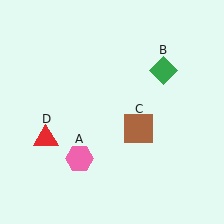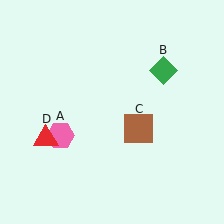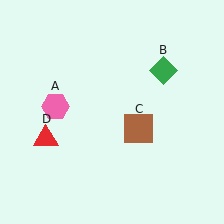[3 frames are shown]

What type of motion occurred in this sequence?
The pink hexagon (object A) rotated clockwise around the center of the scene.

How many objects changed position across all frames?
1 object changed position: pink hexagon (object A).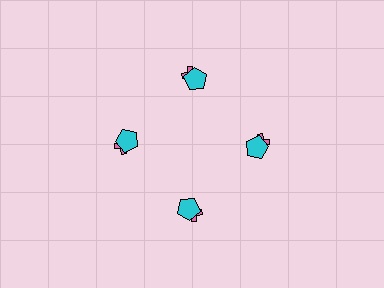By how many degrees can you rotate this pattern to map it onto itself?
The pattern maps onto itself every 90 degrees of rotation.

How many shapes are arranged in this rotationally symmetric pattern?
There are 8 shapes, arranged in 4 groups of 2.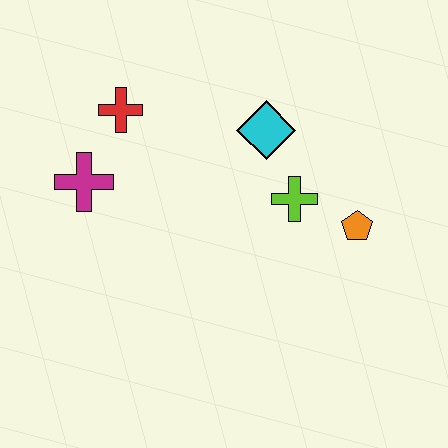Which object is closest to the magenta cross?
The red cross is closest to the magenta cross.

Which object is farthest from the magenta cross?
The orange pentagon is farthest from the magenta cross.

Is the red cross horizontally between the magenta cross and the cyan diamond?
Yes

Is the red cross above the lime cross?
Yes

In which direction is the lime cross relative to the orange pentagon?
The lime cross is to the left of the orange pentagon.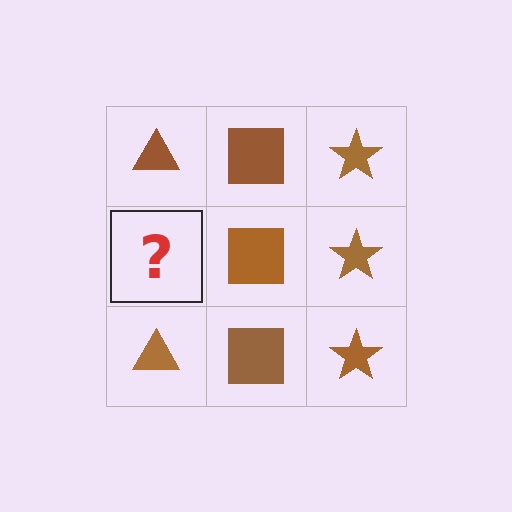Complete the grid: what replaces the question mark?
The question mark should be replaced with a brown triangle.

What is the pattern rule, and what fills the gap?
The rule is that each column has a consistent shape. The gap should be filled with a brown triangle.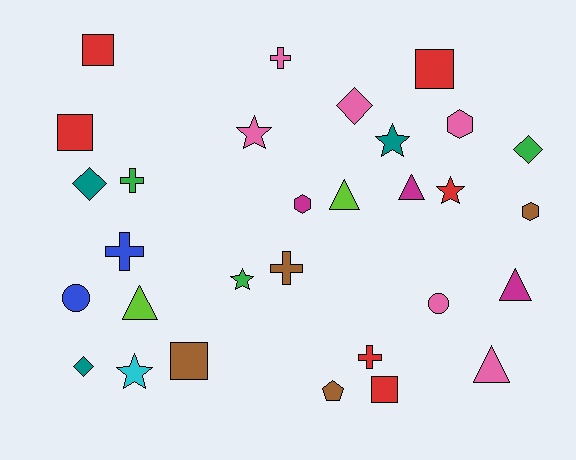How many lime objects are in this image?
There are 2 lime objects.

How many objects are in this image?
There are 30 objects.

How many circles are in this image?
There are 2 circles.